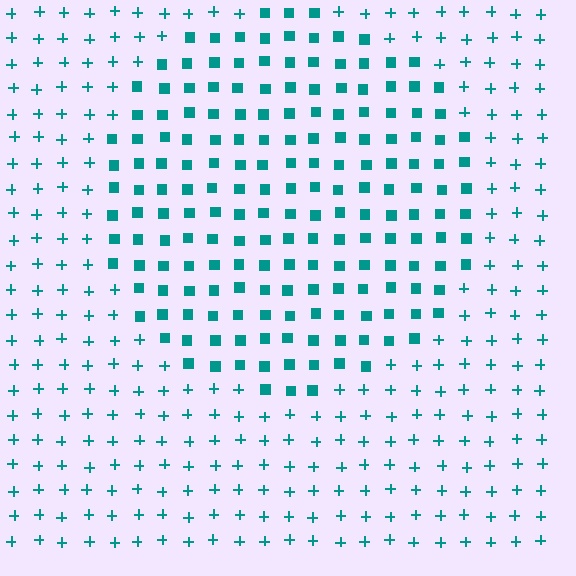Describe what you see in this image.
The image is filled with small teal elements arranged in a uniform grid. A circle-shaped region contains squares, while the surrounding area contains plus signs. The boundary is defined purely by the change in element shape.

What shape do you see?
I see a circle.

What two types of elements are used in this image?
The image uses squares inside the circle region and plus signs outside it.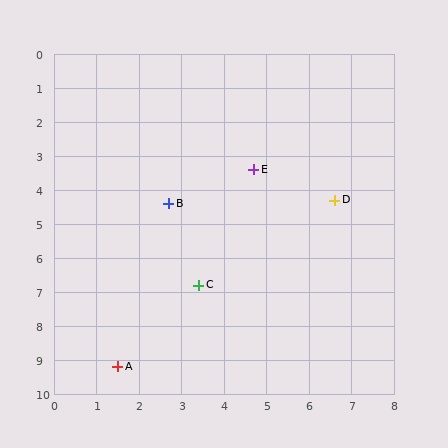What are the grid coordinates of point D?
Point D is at approximately (6.6, 4.3).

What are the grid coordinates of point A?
Point A is at approximately (1.5, 9.2).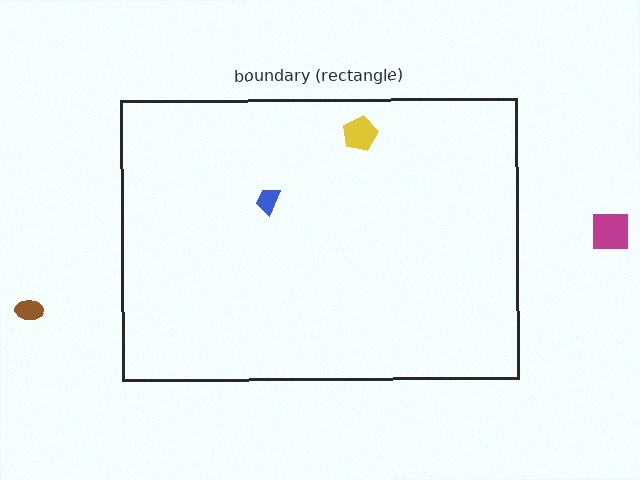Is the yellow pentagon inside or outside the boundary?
Inside.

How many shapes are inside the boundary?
2 inside, 2 outside.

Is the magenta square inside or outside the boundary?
Outside.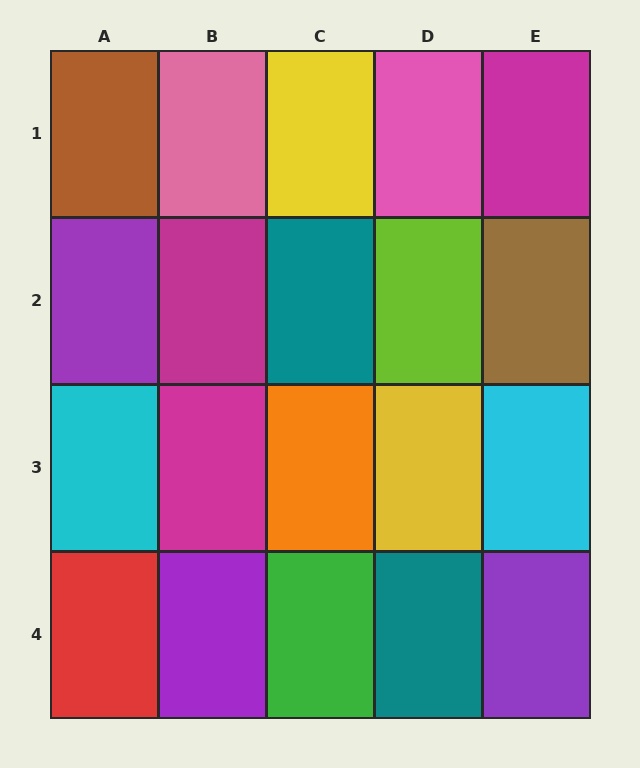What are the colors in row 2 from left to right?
Purple, magenta, teal, lime, brown.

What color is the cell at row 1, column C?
Yellow.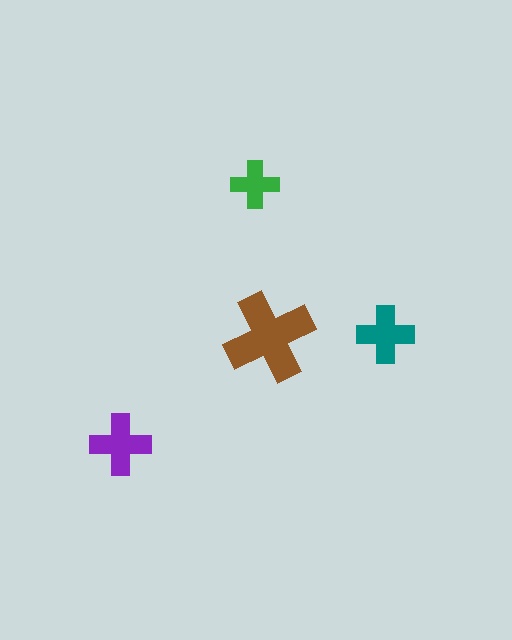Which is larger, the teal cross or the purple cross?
The purple one.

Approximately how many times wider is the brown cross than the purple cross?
About 1.5 times wider.